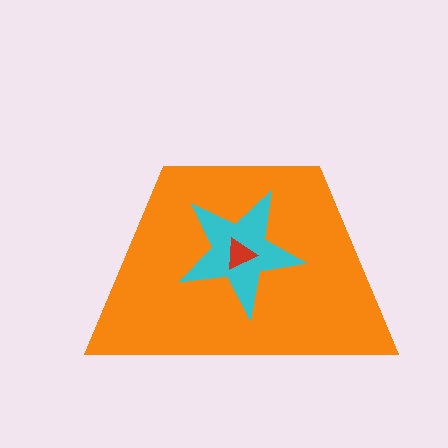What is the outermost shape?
The orange trapezoid.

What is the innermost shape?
The red triangle.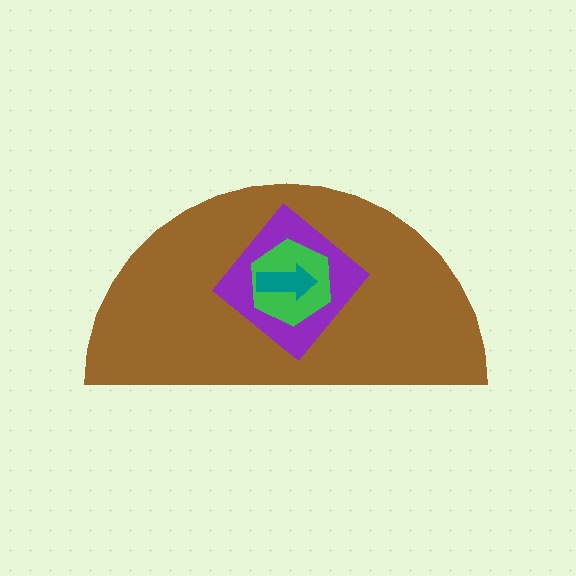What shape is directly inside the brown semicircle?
The purple diamond.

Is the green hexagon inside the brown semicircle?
Yes.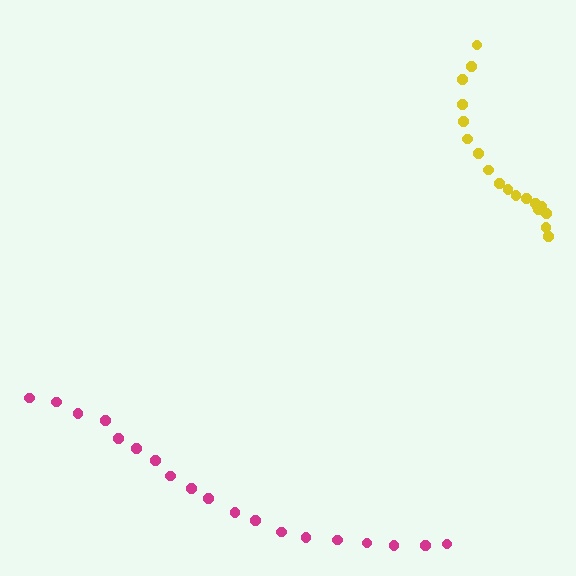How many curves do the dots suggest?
There are 2 distinct paths.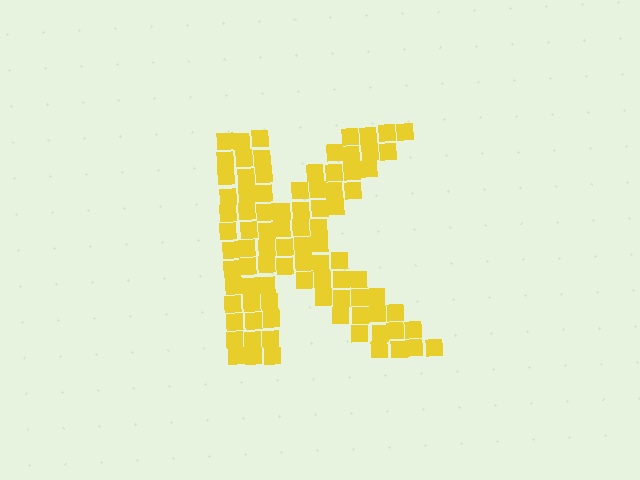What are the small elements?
The small elements are squares.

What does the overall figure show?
The overall figure shows the letter K.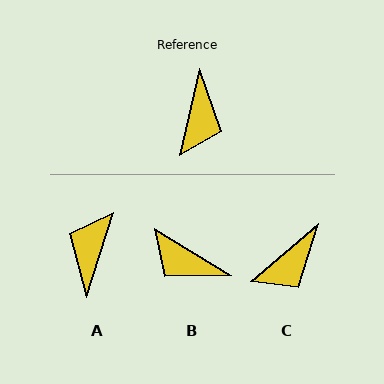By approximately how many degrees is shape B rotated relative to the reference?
Approximately 108 degrees clockwise.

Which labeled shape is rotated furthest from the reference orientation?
A, about 176 degrees away.